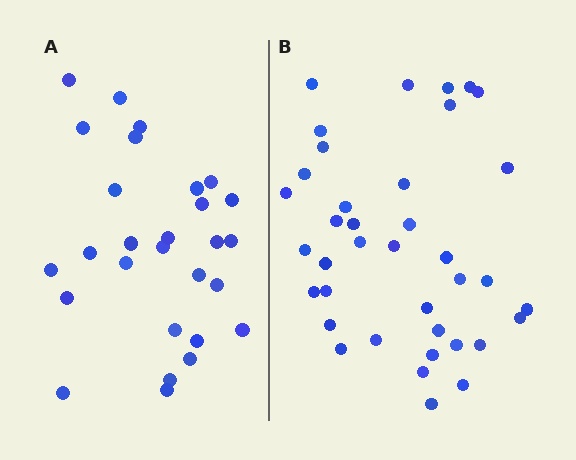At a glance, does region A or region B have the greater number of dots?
Region B (the right region) has more dots.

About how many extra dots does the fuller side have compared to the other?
Region B has roughly 10 or so more dots than region A.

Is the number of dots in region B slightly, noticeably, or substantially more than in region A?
Region B has noticeably more, but not dramatically so. The ratio is roughly 1.4 to 1.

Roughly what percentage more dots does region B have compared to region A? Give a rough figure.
About 35% more.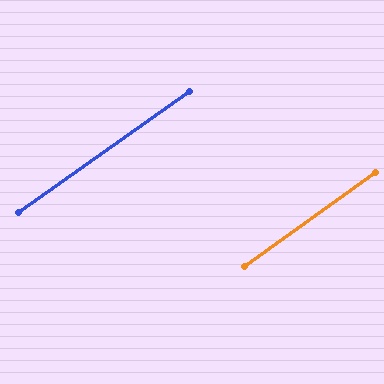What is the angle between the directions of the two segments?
Approximately 0 degrees.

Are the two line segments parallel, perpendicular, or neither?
Parallel — their directions differ by only 0.4°.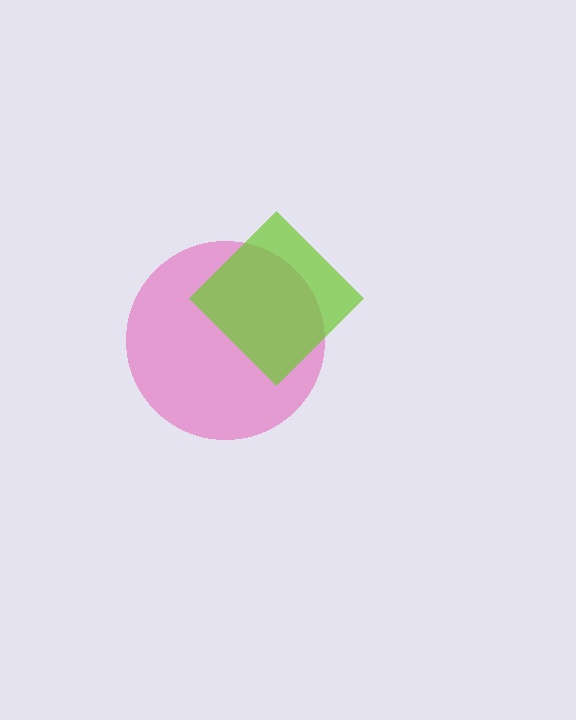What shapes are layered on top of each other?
The layered shapes are: a pink circle, a lime diamond.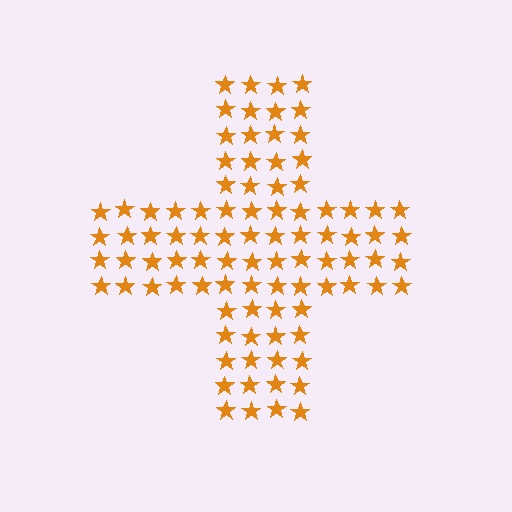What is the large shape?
The large shape is a cross.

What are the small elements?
The small elements are stars.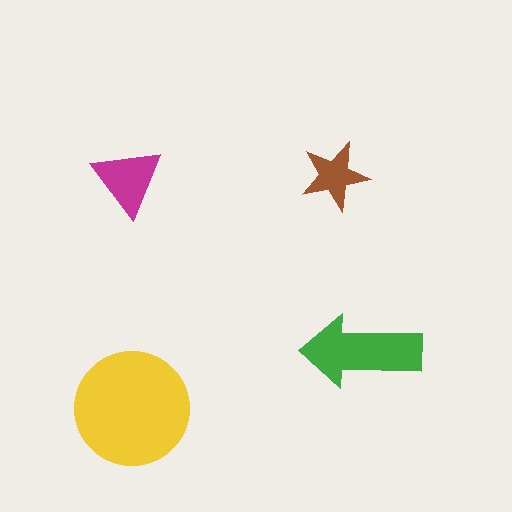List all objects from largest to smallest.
The yellow circle, the green arrow, the magenta triangle, the brown star.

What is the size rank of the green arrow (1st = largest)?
2nd.